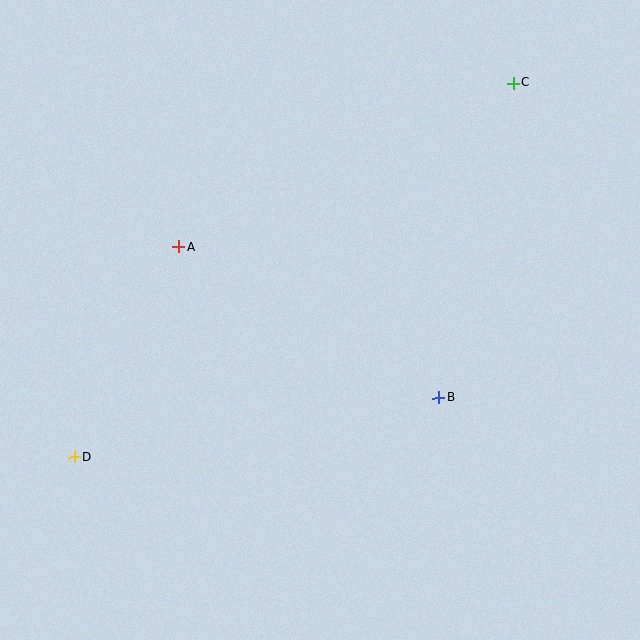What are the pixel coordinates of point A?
Point A is at (179, 247).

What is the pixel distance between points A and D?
The distance between A and D is 235 pixels.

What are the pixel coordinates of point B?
Point B is at (439, 398).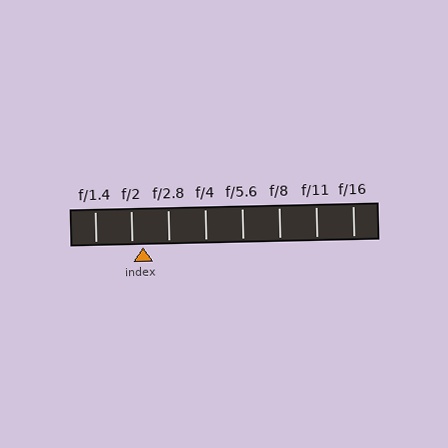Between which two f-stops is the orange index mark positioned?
The index mark is between f/2 and f/2.8.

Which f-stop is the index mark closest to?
The index mark is closest to f/2.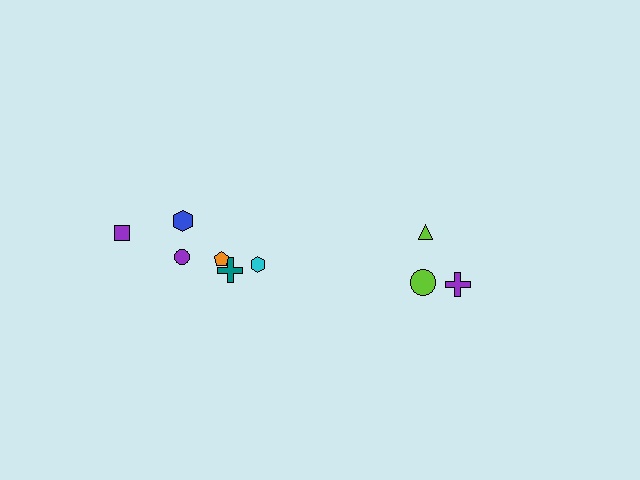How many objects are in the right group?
There are 3 objects.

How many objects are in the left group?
There are 6 objects.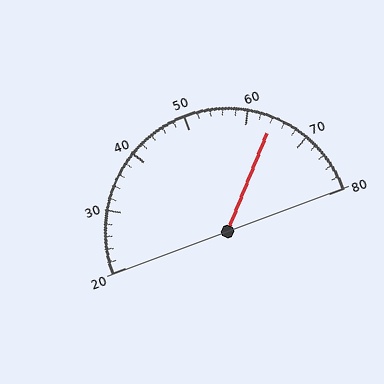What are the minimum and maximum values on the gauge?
The gauge ranges from 20 to 80.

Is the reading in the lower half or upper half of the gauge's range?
The reading is in the upper half of the range (20 to 80).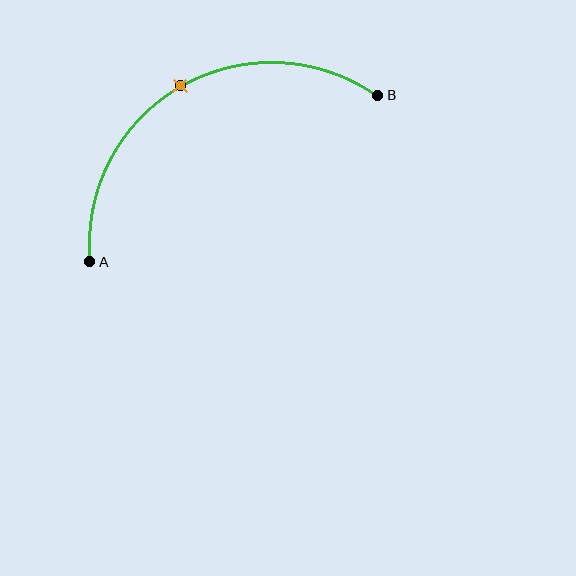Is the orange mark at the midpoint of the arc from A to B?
Yes. The orange mark lies on the arc at equal arc-length from both A and B — it is the arc midpoint.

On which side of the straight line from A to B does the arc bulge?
The arc bulges above the straight line connecting A and B.